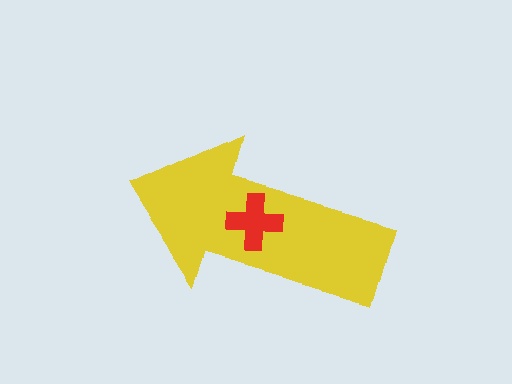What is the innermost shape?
The red cross.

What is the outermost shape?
The yellow arrow.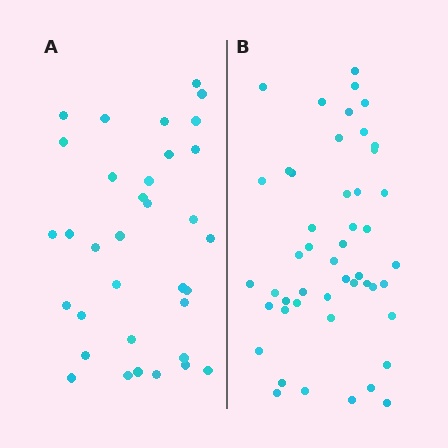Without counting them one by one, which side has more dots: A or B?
Region B (the right region) has more dots.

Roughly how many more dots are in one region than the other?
Region B has approximately 15 more dots than region A.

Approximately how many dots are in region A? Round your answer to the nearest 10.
About 30 dots. (The exact count is 34, which rounds to 30.)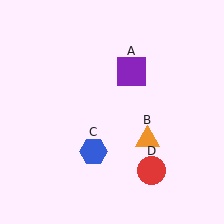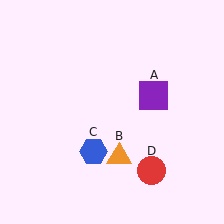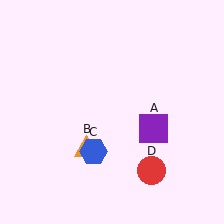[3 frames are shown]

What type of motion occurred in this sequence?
The purple square (object A), orange triangle (object B) rotated clockwise around the center of the scene.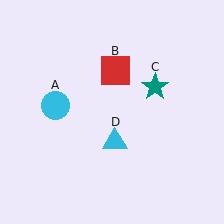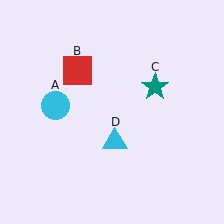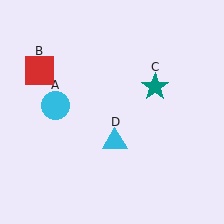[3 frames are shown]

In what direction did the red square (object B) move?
The red square (object B) moved left.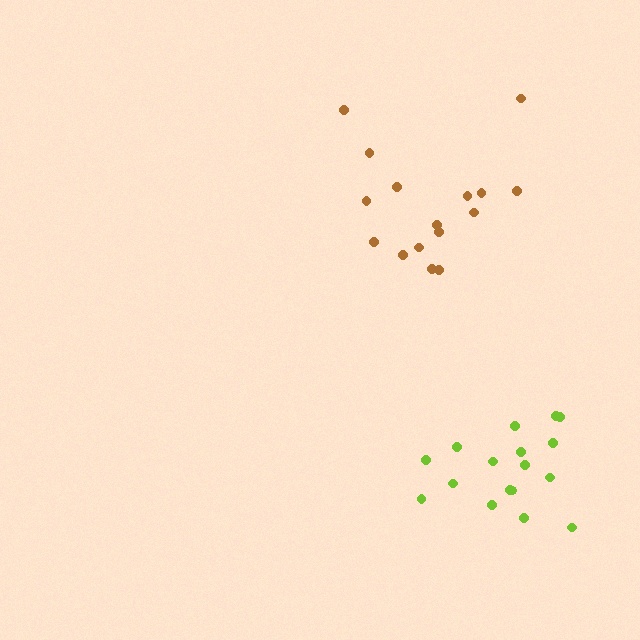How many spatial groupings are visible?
There are 2 spatial groupings.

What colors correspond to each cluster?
The clusters are colored: lime, brown.